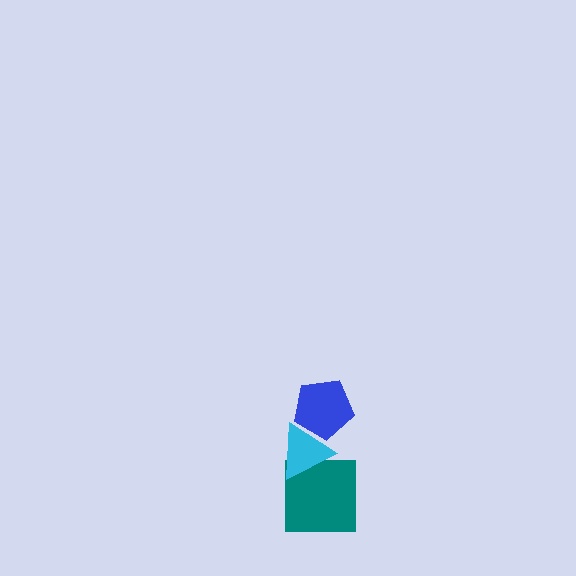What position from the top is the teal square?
The teal square is 3rd from the top.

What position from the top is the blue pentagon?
The blue pentagon is 1st from the top.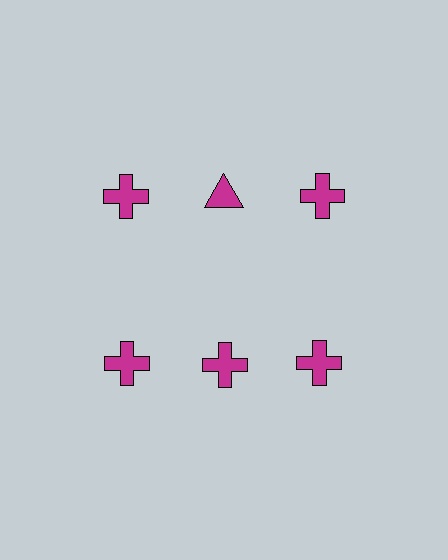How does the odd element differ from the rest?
It has a different shape: triangle instead of cross.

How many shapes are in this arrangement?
There are 6 shapes arranged in a grid pattern.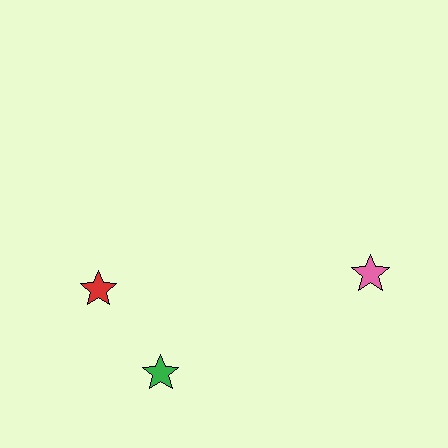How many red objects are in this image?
There is 1 red object.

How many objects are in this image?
There are 3 objects.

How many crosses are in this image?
There are no crosses.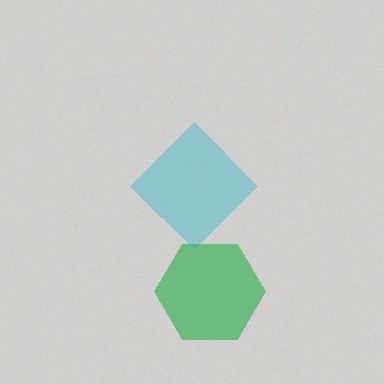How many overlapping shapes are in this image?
There are 2 overlapping shapes in the image.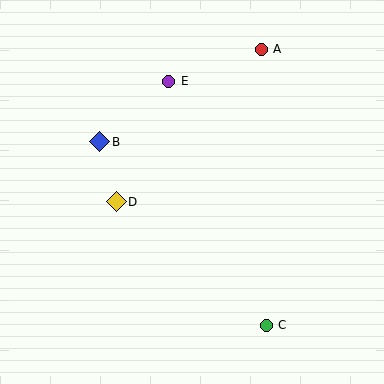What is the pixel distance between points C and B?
The distance between C and B is 248 pixels.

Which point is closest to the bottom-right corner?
Point C is closest to the bottom-right corner.